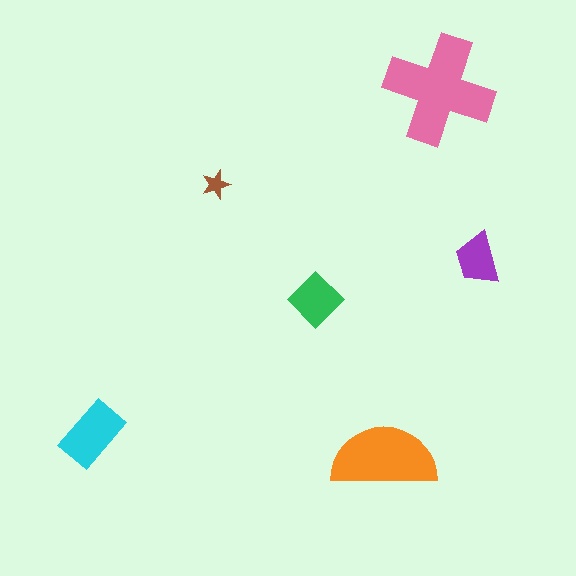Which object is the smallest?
The brown star.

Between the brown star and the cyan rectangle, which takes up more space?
The cyan rectangle.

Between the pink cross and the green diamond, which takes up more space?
The pink cross.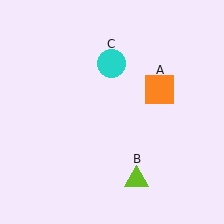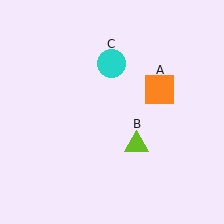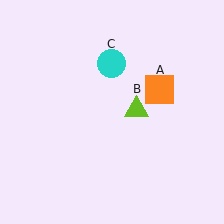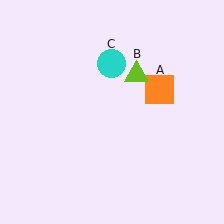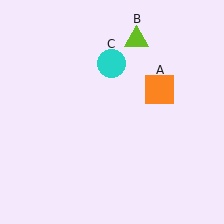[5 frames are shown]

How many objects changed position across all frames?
1 object changed position: lime triangle (object B).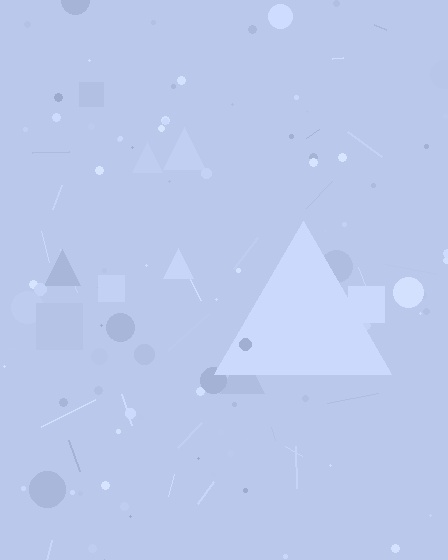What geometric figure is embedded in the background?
A triangle is embedded in the background.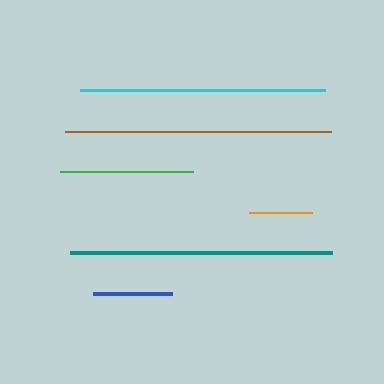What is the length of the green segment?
The green segment is approximately 132 pixels long.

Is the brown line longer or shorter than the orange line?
The brown line is longer than the orange line.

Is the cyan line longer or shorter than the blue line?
The cyan line is longer than the blue line.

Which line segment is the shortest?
The orange line is the shortest at approximately 64 pixels.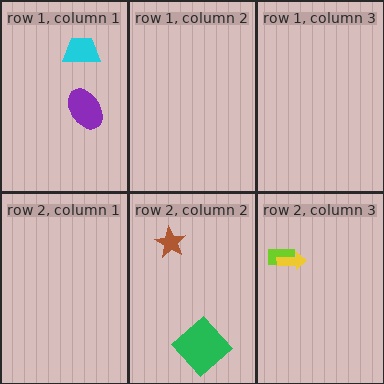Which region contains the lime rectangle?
The row 2, column 3 region.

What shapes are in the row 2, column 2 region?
The brown star, the green diamond.